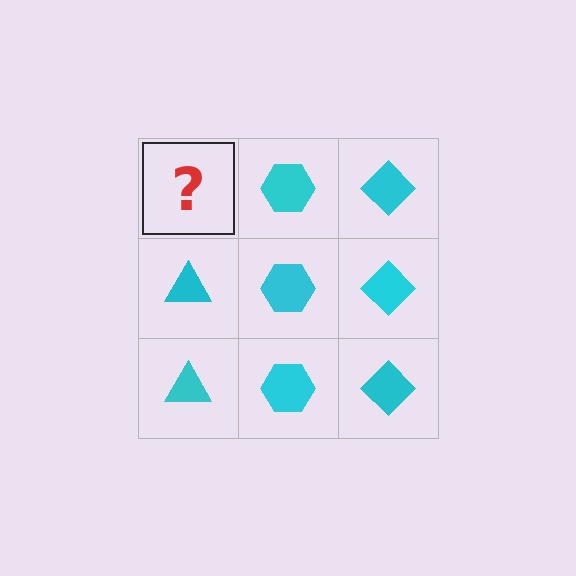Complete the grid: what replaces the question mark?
The question mark should be replaced with a cyan triangle.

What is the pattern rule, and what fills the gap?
The rule is that each column has a consistent shape. The gap should be filled with a cyan triangle.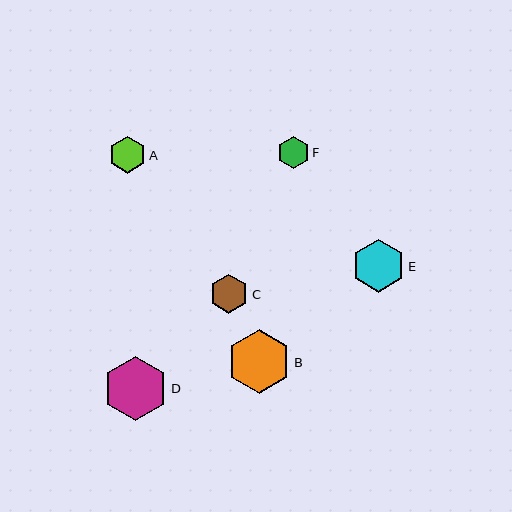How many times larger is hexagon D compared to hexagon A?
Hexagon D is approximately 1.7 times the size of hexagon A.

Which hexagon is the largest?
Hexagon D is the largest with a size of approximately 65 pixels.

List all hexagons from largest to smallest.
From largest to smallest: D, B, E, C, A, F.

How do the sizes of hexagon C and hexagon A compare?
Hexagon C and hexagon A are approximately the same size.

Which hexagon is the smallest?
Hexagon F is the smallest with a size of approximately 32 pixels.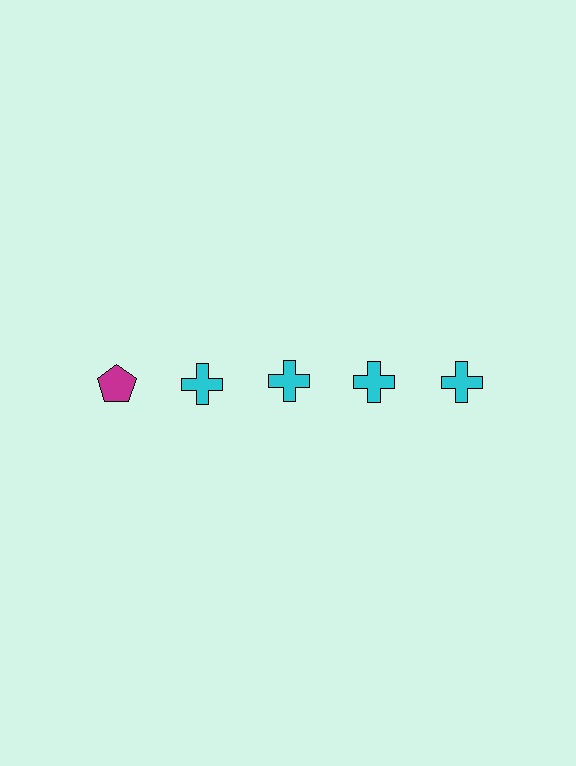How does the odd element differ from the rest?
It differs in both color (magenta instead of cyan) and shape (pentagon instead of cross).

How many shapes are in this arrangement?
There are 5 shapes arranged in a grid pattern.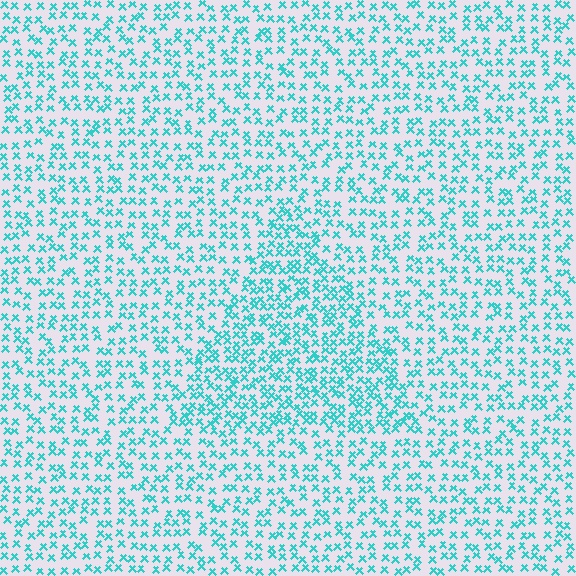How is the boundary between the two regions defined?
The boundary is defined by a change in element density (approximately 1.7x ratio). All elements are the same color, size, and shape.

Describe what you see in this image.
The image contains small cyan elements arranged at two different densities. A triangle-shaped region is visible where the elements are more densely packed than the surrounding area.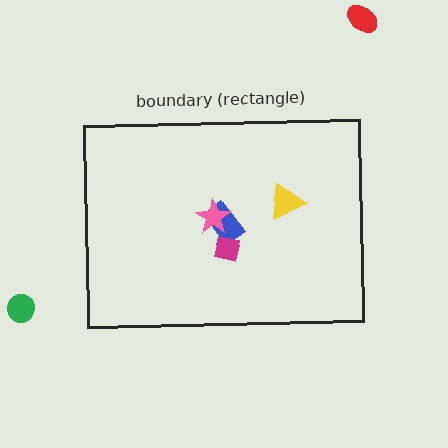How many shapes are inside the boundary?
4 inside, 2 outside.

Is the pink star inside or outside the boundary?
Inside.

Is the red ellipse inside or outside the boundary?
Outside.